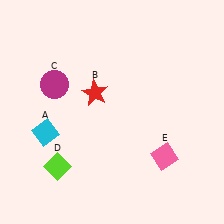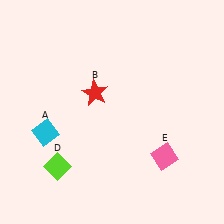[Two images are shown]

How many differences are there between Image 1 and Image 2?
There is 1 difference between the two images.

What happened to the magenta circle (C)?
The magenta circle (C) was removed in Image 2. It was in the top-left area of Image 1.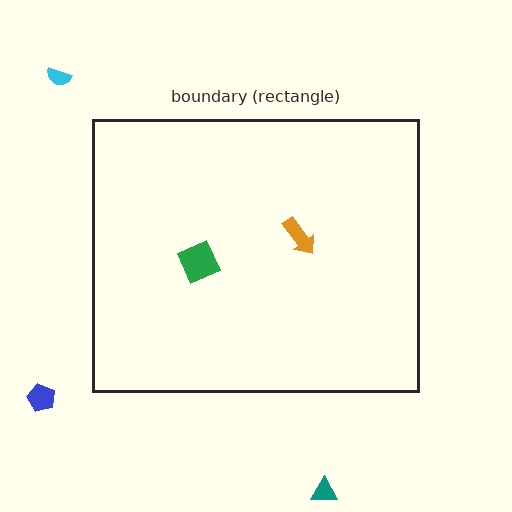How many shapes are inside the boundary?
2 inside, 3 outside.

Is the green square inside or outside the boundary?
Inside.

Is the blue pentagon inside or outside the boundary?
Outside.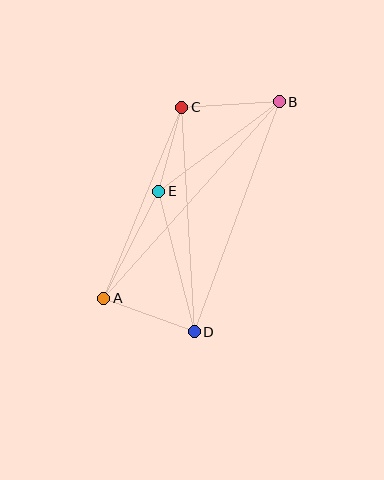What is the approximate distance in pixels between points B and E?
The distance between B and E is approximately 150 pixels.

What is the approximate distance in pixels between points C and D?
The distance between C and D is approximately 225 pixels.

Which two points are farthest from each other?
Points A and B are farthest from each other.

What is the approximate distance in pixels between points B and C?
The distance between B and C is approximately 97 pixels.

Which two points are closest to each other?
Points C and E are closest to each other.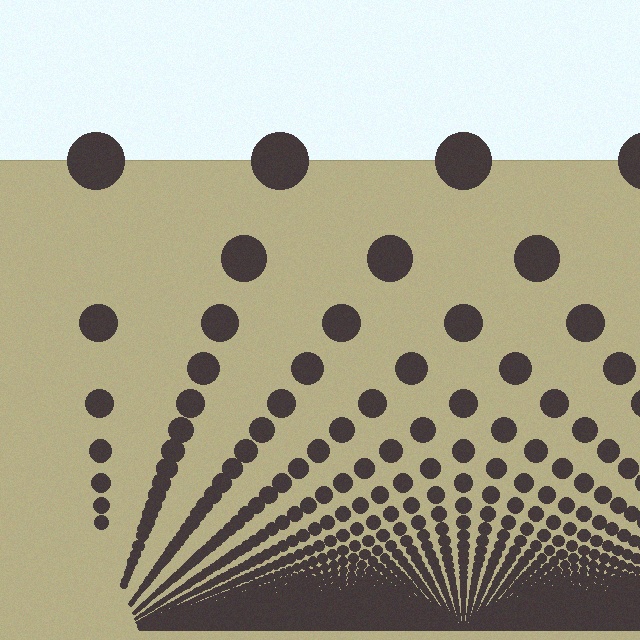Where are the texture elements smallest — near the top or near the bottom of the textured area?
Near the bottom.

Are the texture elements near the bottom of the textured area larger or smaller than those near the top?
Smaller. The gradient is inverted — elements near the bottom are smaller and denser.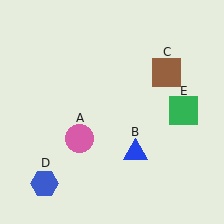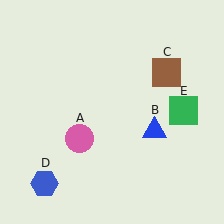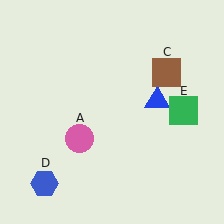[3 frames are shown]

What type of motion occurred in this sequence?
The blue triangle (object B) rotated counterclockwise around the center of the scene.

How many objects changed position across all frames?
1 object changed position: blue triangle (object B).